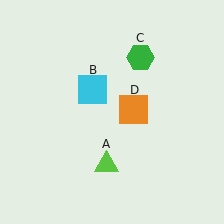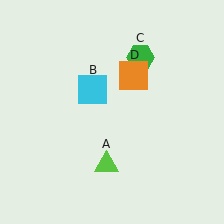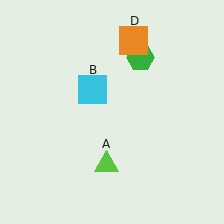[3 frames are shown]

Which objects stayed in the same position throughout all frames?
Lime triangle (object A) and cyan square (object B) and green hexagon (object C) remained stationary.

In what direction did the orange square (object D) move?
The orange square (object D) moved up.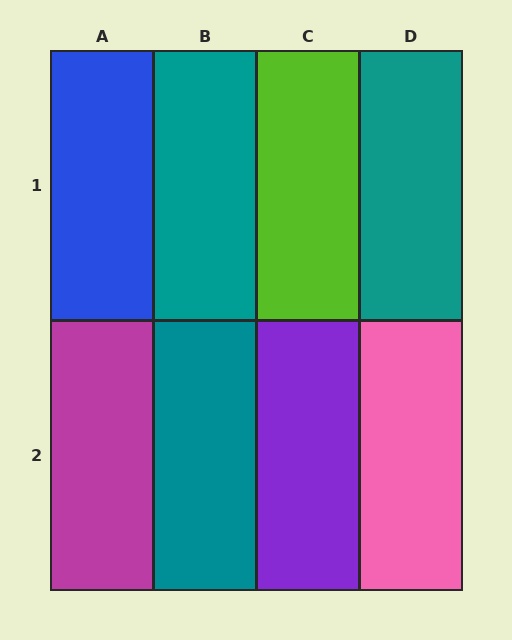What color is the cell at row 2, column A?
Magenta.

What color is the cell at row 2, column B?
Teal.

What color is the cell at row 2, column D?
Pink.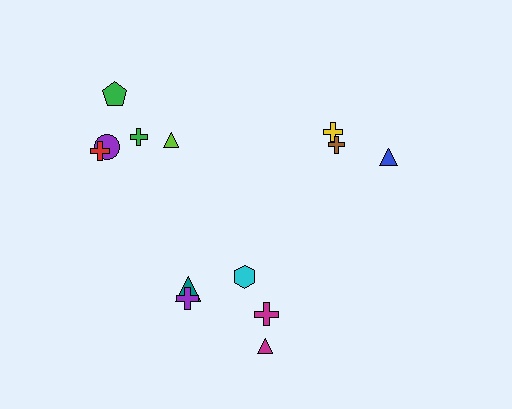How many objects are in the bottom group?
There are 5 objects.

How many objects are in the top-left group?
There are 5 objects.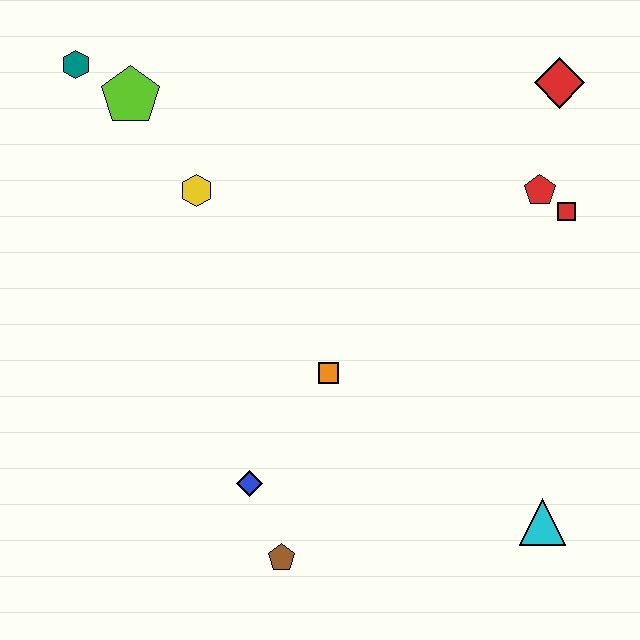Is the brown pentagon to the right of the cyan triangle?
No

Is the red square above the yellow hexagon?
No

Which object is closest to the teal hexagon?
The lime pentagon is closest to the teal hexagon.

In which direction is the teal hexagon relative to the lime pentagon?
The teal hexagon is to the left of the lime pentagon.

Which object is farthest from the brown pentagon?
The red diamond is farthest from the brown pentagon.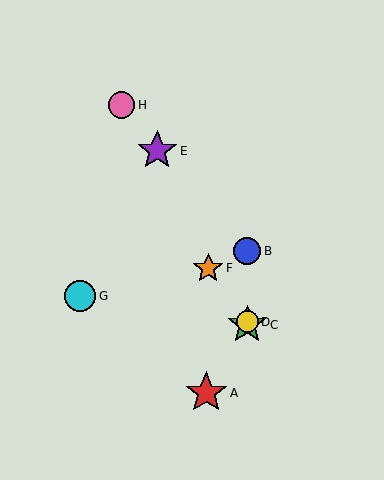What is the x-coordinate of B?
Object B is at x≈247.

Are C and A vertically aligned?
No, C is at x≈247 and A is at x≈206.